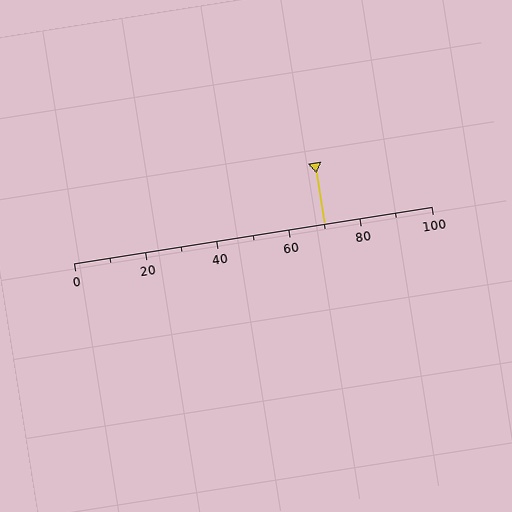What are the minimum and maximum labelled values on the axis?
The axis runs from 0 to 100.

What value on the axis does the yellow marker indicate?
The marker indicates approximately 70.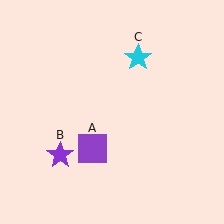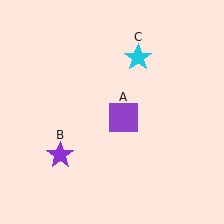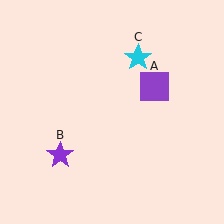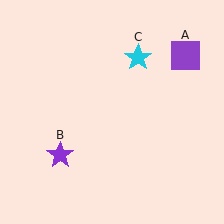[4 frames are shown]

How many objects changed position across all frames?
1 object changed position: purple square (object A).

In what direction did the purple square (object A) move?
The purple square (object A) moved up and to the right.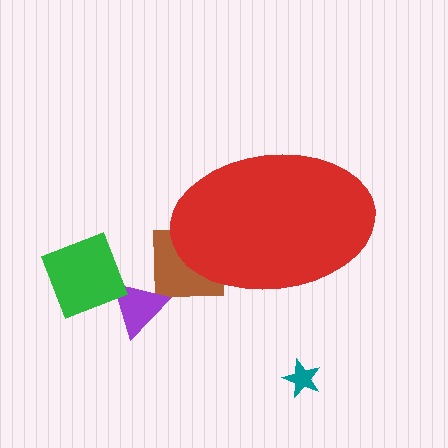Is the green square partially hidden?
No, the green square is fully visible.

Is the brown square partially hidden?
Yes, the brown square is partially hidden behind the red ellipse.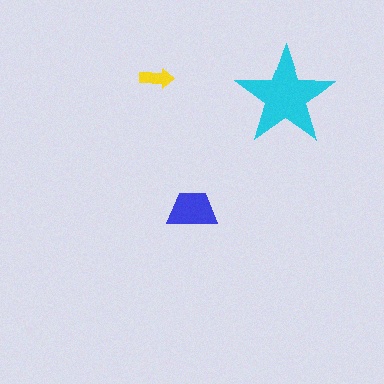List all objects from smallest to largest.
The yellow arrow, the blue trapezoid, the cyan star.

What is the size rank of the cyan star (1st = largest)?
1st.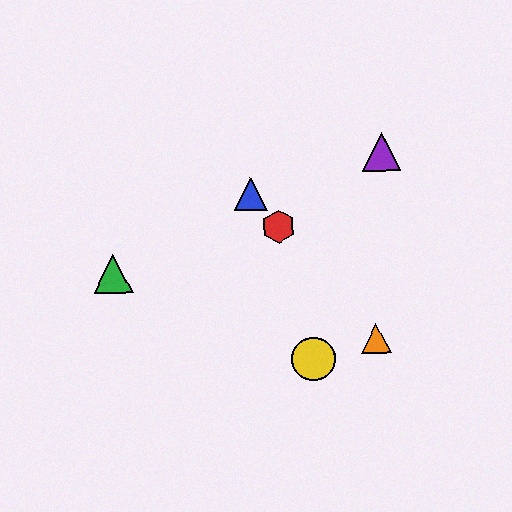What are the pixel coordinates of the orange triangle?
The orange triangle is at (376, 338).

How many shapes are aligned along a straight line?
3 shapes (the red hexagon, the blue triangle, the orange triangle) are aligned along a straight line.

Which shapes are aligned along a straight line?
The red hexagon, the blue triangle, the orange triangle are aligned along a straight line.